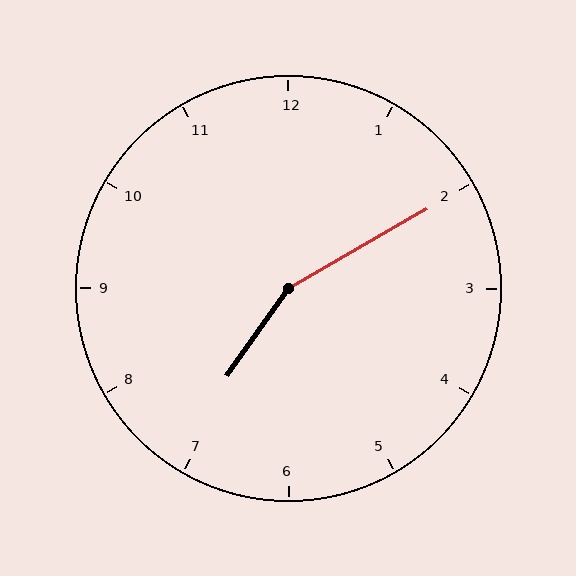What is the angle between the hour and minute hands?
Approximately 155 degrees.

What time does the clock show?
7:10.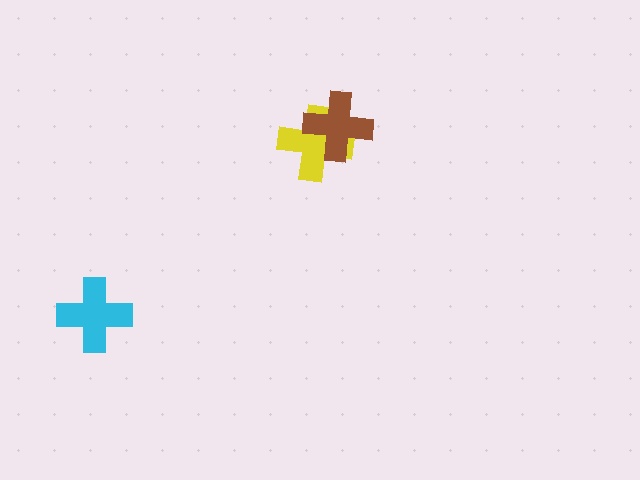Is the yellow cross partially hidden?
Yes, it is partially covered by another shape.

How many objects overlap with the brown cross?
1 object overlaps with the brown cross.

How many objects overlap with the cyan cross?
0 objects overlap with the cyan cross.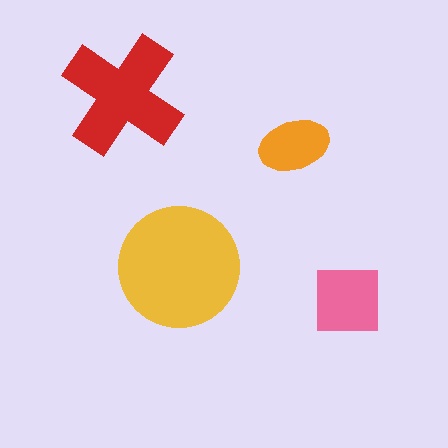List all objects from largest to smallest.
The yellow circle, the red cross, the pink square, the orange ellipse.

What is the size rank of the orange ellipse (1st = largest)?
4th.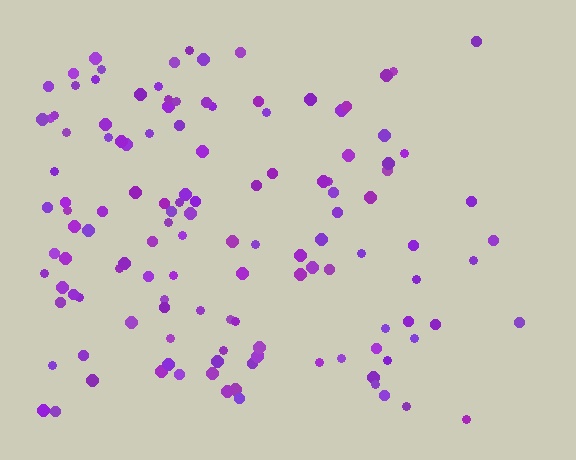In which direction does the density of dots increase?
From right to left, with the left side densest.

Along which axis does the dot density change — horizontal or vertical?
Horizontal.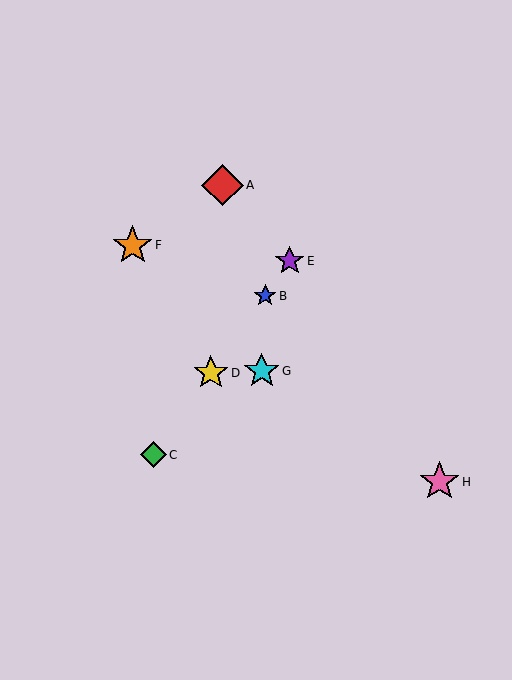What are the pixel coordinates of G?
Object G is at (262, 371).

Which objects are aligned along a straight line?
Objects B, C, D, E are aligned along a straight line.